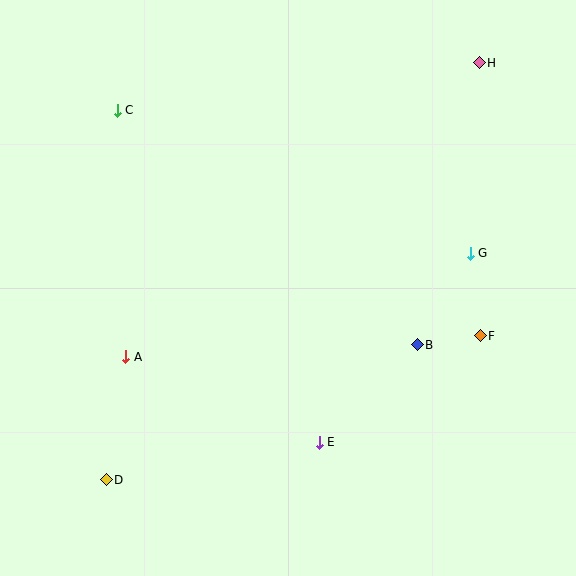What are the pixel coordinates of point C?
Point C is at (117, 110).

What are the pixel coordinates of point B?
Point B is at (417, 345).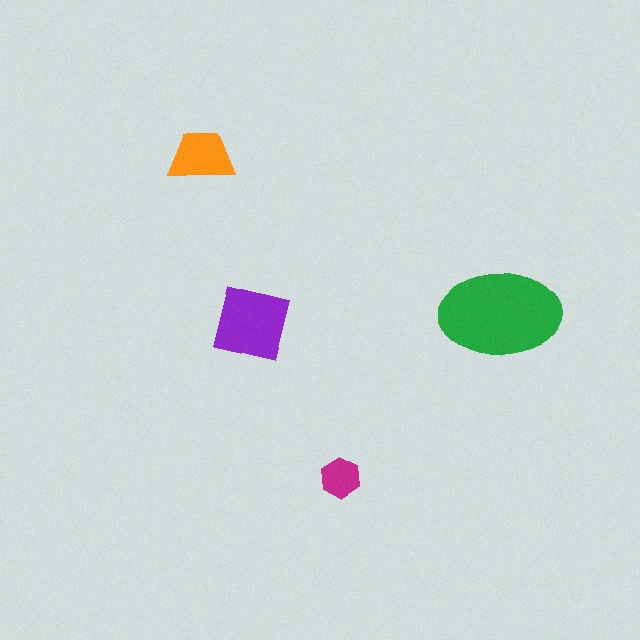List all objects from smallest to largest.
The magenta hexagon, the orange trapezoid, the purple square, the green ellipse.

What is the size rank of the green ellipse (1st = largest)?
1st.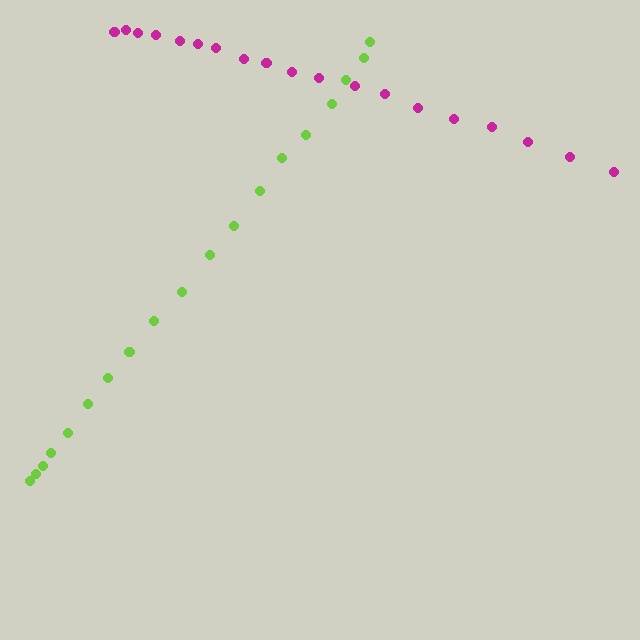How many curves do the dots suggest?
There are 2 distinct paths.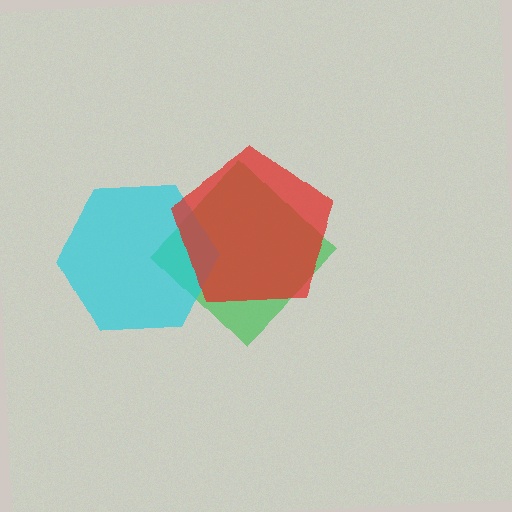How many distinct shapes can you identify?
There are 3 distinct shapes: a green diamond, a cyan hexagon, a red pentagon.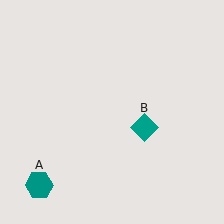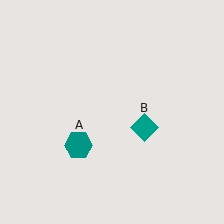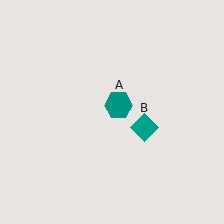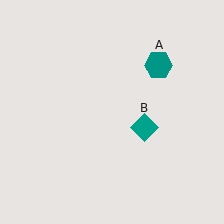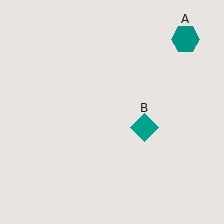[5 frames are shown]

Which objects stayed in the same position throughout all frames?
Teal diamond (object B) remained stationary.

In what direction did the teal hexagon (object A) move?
The teal hexagon (object A) moved up and to the right.